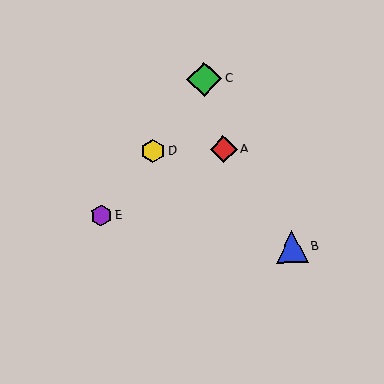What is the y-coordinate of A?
Object A is at y≈149.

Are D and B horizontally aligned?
No, D is at y≈151 and B is at y≈247.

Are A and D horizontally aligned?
Yes, both are at y≈149.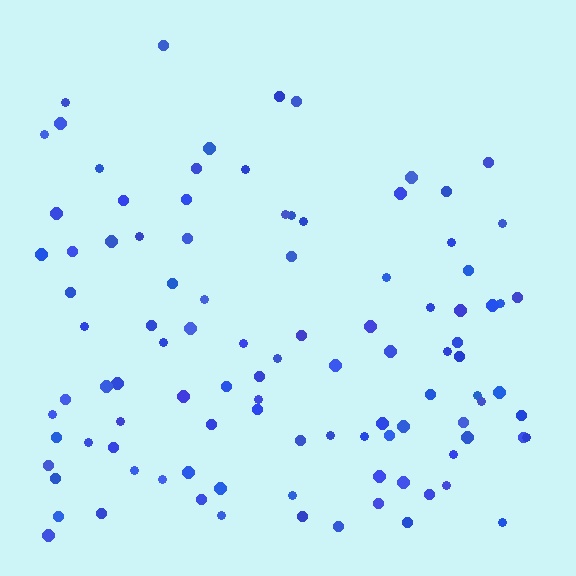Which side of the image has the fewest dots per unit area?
The top.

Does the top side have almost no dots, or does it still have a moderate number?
Still a moderate number, just noticeably fewer than the bottom.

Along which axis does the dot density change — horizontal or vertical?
Vertical.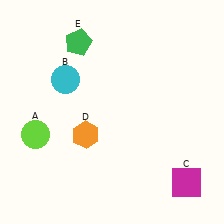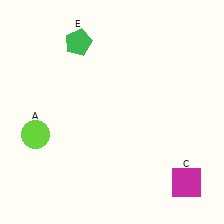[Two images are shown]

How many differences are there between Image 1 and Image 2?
There are 2 differences between the two images.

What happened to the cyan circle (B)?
The cyan circle (B) was removed in Image 2. It was in the top-left area of Image 1.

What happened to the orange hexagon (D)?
The orange hexagon (D) was removed in Image 2. It was in the bottom-left area of Image 1.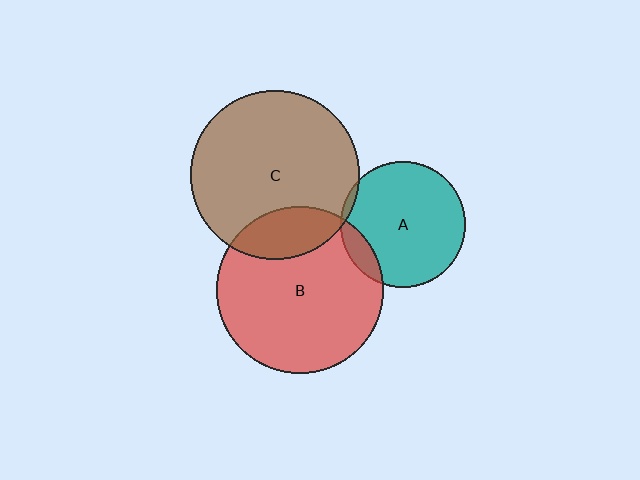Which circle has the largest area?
Circle C (brown).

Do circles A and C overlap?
Yes.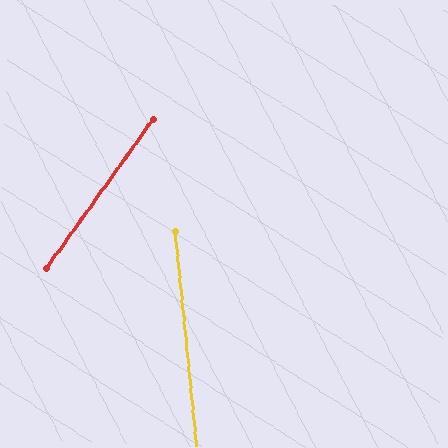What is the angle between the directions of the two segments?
Approximately 41 degrees.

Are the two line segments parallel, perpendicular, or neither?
Neither parallel nor perpendicular — they differ by about 41°.